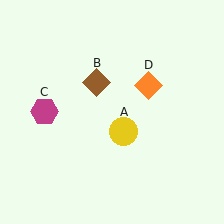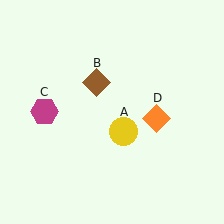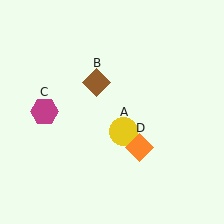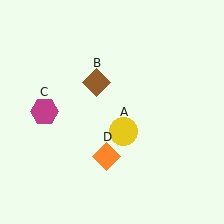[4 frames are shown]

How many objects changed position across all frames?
1 object changed position: orange diamond (object D).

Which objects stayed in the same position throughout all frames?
Yellow circle (object A) and brown diamond (object B) and magenta hexagon (object C) remained stationary.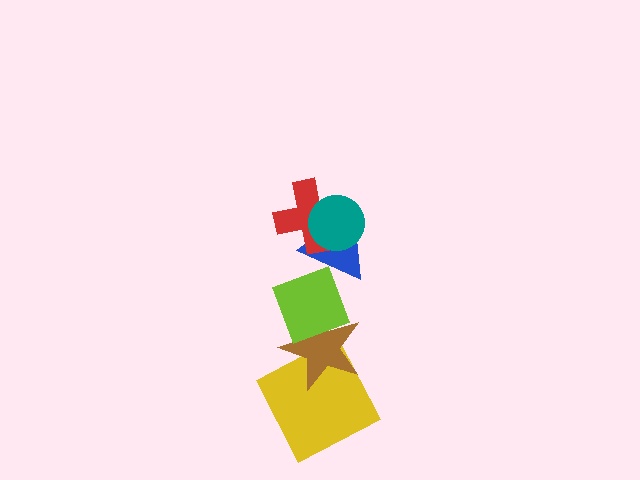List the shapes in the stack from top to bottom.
From top to bottom: the teal circle, the red cross, the blue triangle, the lime diamond, the brown star, the yellow square.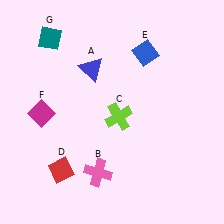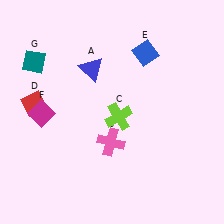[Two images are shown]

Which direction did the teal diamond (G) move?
The teal diamond (G) moved down.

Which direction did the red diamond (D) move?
The red diamond (D) moved up.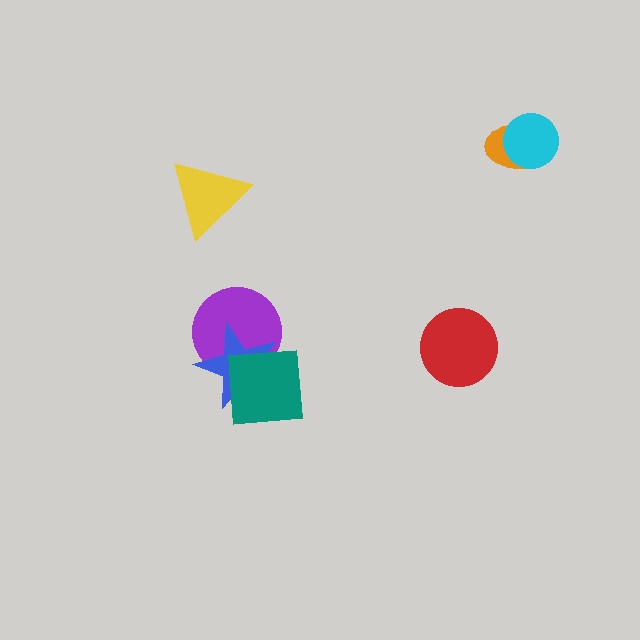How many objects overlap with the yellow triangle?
0 objects overlap with the yellow triangle.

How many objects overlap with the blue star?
2 objects overlap with the blue star.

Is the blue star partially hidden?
Yes, it is partially covered by another shape.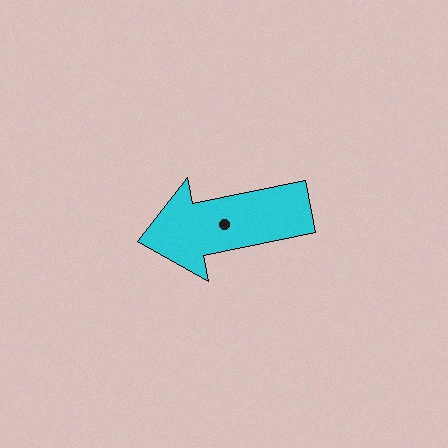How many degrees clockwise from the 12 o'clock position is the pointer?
Approximately 258 degrees.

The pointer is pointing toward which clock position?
Roughly 9 o'clock.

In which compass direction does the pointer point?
West.